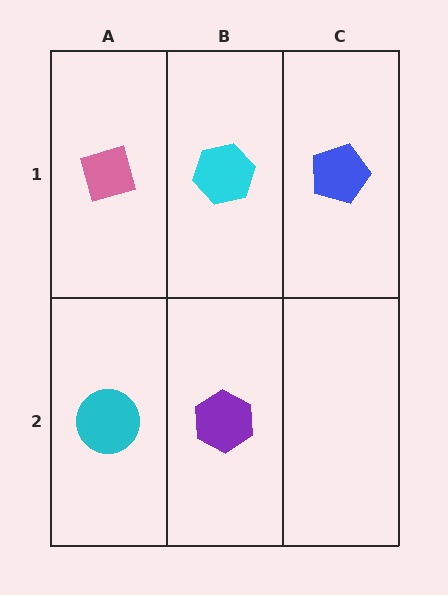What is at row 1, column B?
A cyan hexagon.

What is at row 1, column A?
A pink diamond.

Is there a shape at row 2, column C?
No, that cell is empty.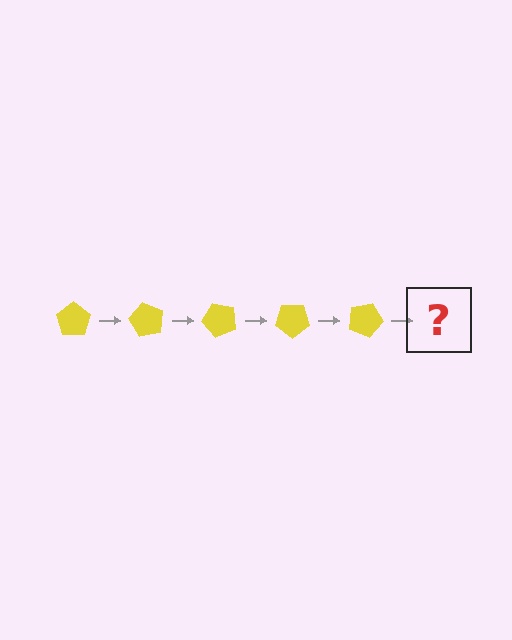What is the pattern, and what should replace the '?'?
The pattern is that the pentagon rotates 60 degrees each step. The '?' should be a yellow pentagon rotated 300 degrees.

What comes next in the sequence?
The next element should be a yellow pentagon rotated 300 degrees.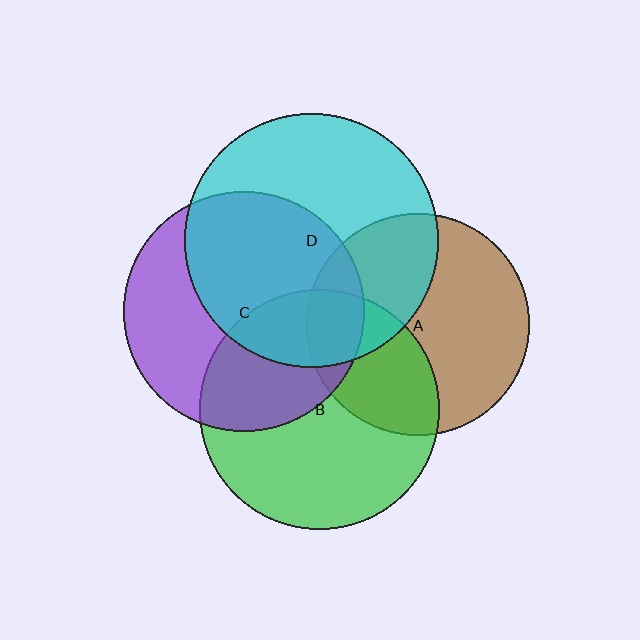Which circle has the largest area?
Circle D (cyan).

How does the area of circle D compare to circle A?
Approximately 1.3 times.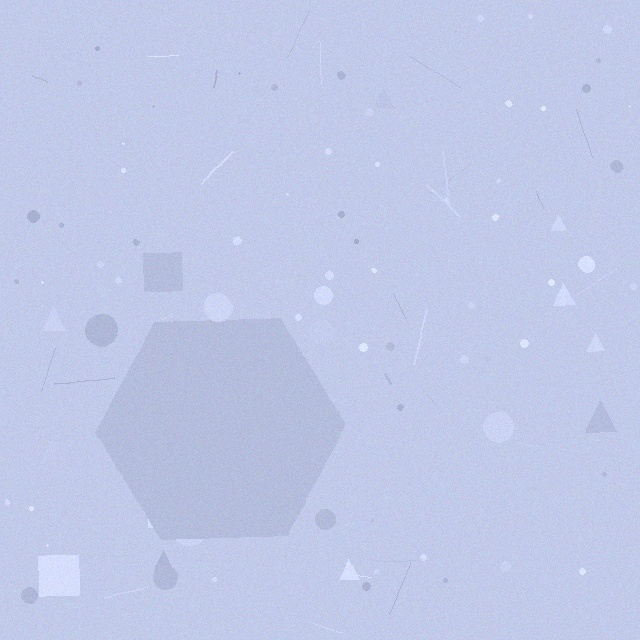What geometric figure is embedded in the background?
A hexagon is embedded in the background.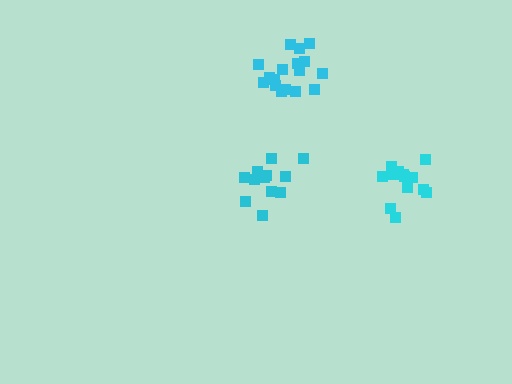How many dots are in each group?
Group 1: 13 dots, Group 2: 12 dots, Group 3: 17 dots (42 total).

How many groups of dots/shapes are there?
There are 3 groups.